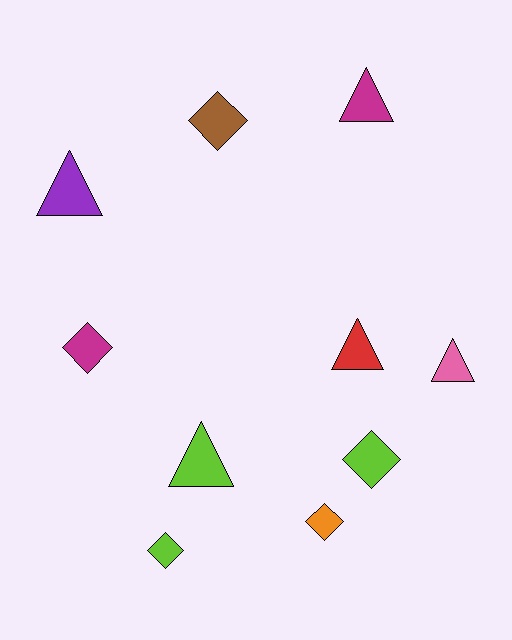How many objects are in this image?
There are 10 objects.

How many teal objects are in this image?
There are no teal objects.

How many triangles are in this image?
There are 5 triangles.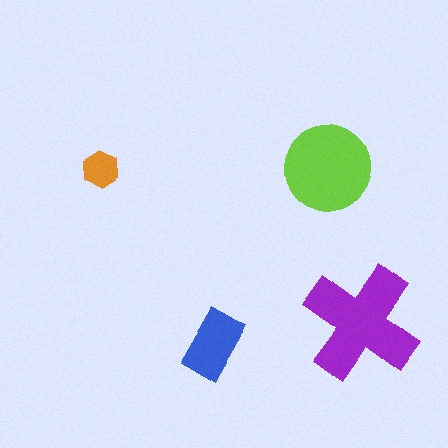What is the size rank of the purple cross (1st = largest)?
1st.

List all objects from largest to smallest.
The purple cross, the lime circle, the blue rectangle, the orange hexagon.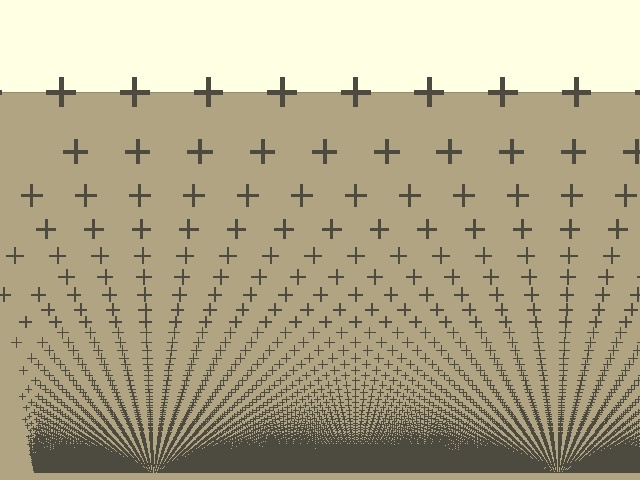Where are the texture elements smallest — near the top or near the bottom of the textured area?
Near the bottom.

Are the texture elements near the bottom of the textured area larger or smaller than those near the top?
Smaller. The gradient is inverted — elements near the bottom are smaller and denser.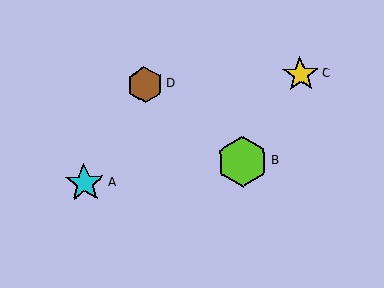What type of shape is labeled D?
Shape D is a brown hexagon.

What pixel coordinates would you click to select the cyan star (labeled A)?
Click at (85, 183) to select the cyan star A.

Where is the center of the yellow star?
The center of the yellow star is at (301, 74).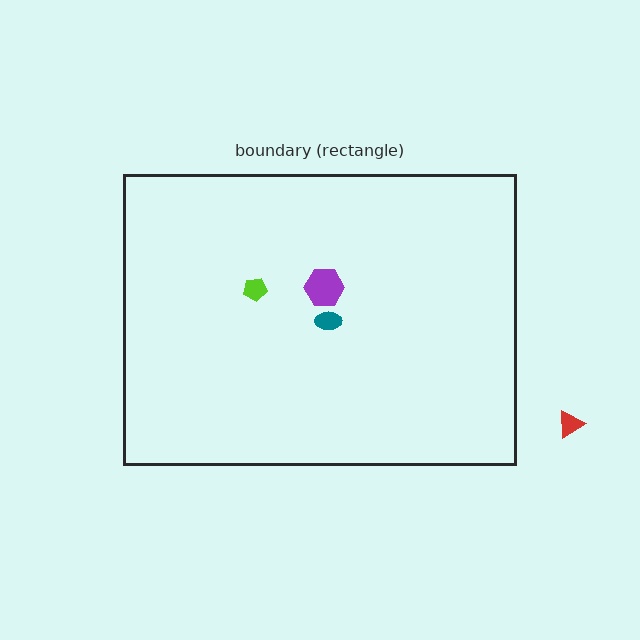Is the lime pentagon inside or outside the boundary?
Inside.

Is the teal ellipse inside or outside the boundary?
Inside.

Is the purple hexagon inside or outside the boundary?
Inside.